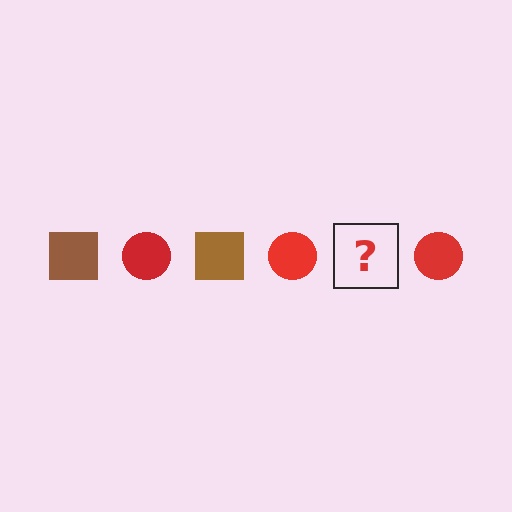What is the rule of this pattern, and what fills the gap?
The rule is that the pattern alternates between brown square and red circle. The gap should be filled with a brown square.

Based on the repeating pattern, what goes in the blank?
The blank should be a brown square.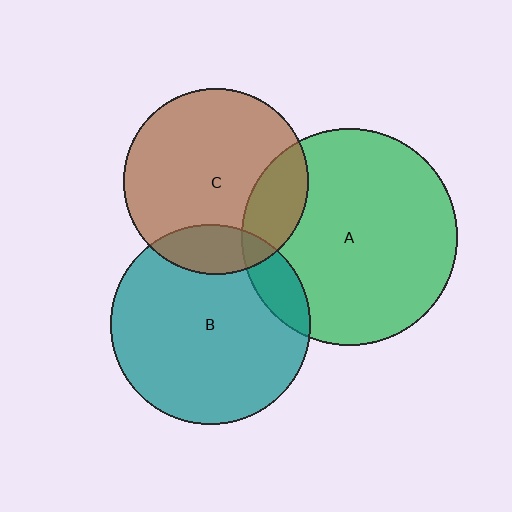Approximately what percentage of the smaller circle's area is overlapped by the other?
Approximately 20%.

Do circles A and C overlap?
Yes.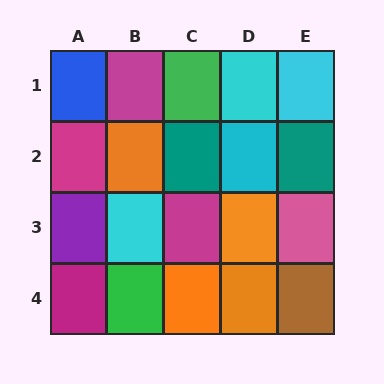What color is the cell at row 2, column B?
Orange.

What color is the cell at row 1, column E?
Cyan.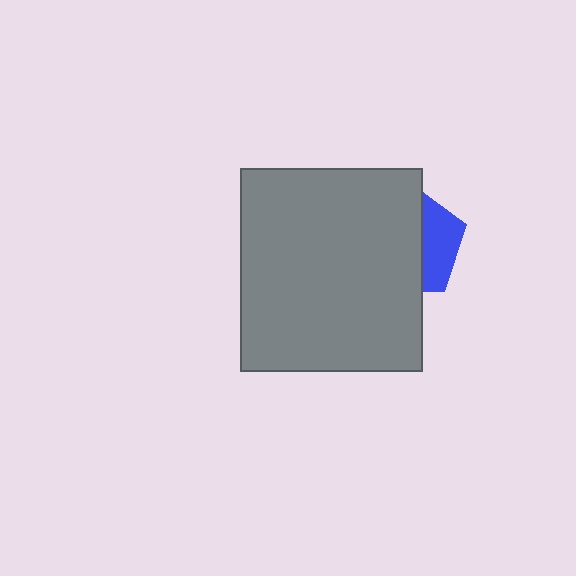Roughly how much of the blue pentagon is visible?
A small part of it is visible (roughly 33%).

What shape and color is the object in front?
The object in front is a gray rectangle.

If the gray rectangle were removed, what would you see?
You would see the complete blue pentagon.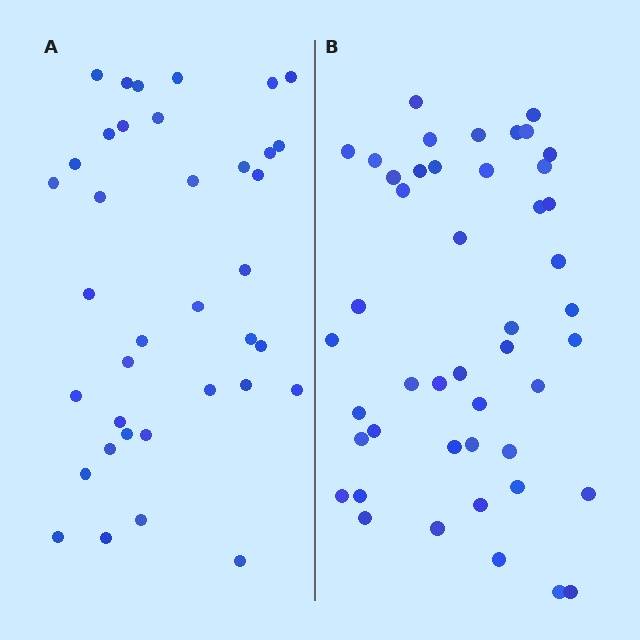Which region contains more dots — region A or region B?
Region B (the right region) has more dots.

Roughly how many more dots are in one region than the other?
Region B has roughly 8 or so more dots than region A.